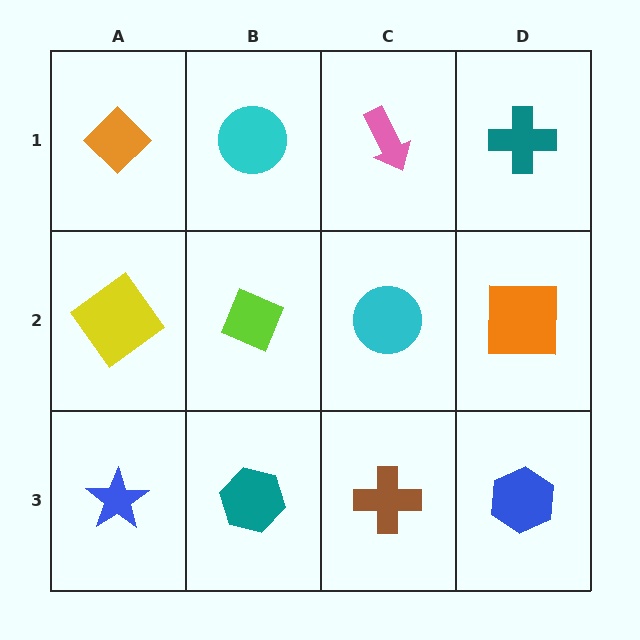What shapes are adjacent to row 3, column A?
A yellow diamond (row 2, column A), a teal hexagon (row 3, column B).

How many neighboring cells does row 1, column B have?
3.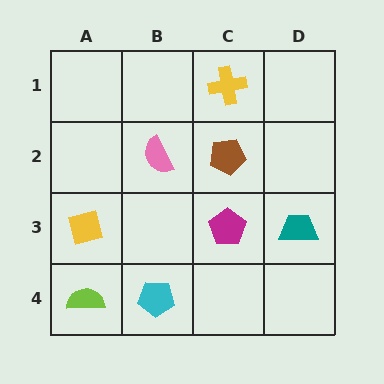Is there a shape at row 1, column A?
No, that cell is empty.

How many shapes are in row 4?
2 shapes.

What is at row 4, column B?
A cyan pentagon.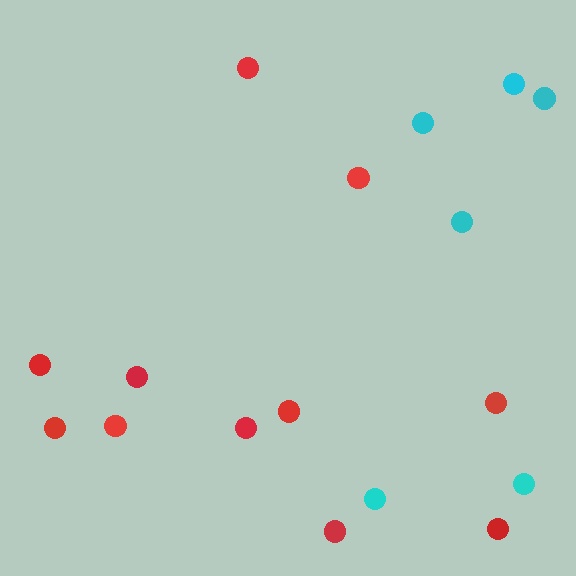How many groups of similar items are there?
There are 2 groups: one group of red circles (11) and one group of cyan circles (6).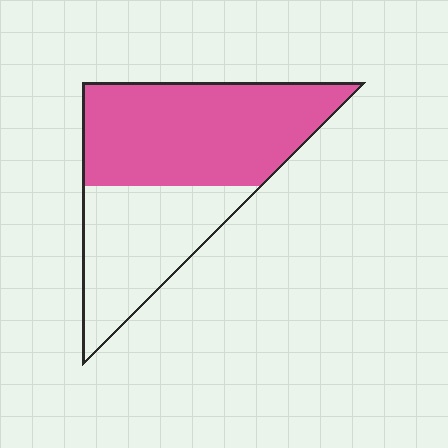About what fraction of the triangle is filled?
About three fifths (3/5).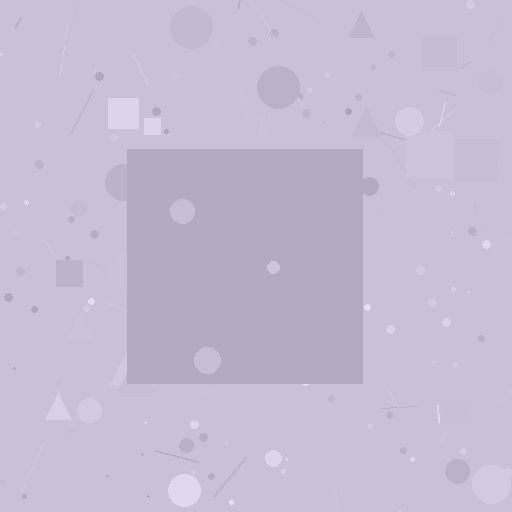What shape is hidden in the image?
A square is hidden in the image.